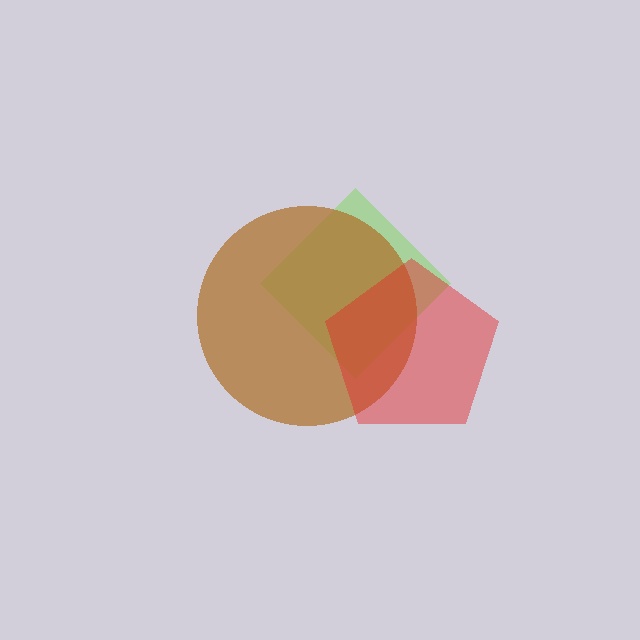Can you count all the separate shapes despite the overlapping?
Yes, there are 3 separate shapes.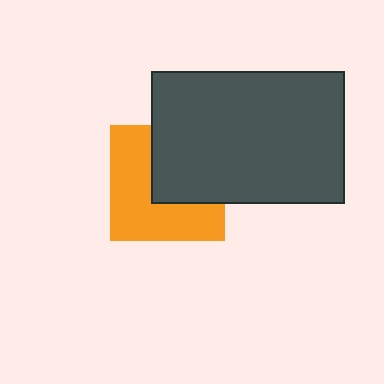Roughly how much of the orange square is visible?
About half of it is visible (roughly 57%).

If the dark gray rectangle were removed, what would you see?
You would see the complete orange square.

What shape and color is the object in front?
The object in front is a dark gray rectangle.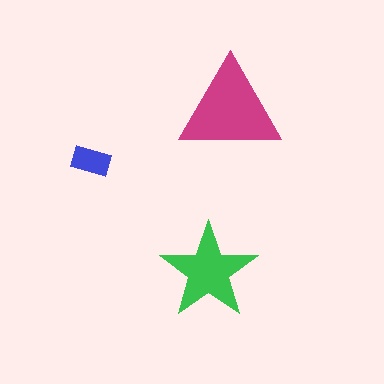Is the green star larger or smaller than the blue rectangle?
Larger.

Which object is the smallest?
The blue rectangle.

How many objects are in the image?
There are 3 objects in the image.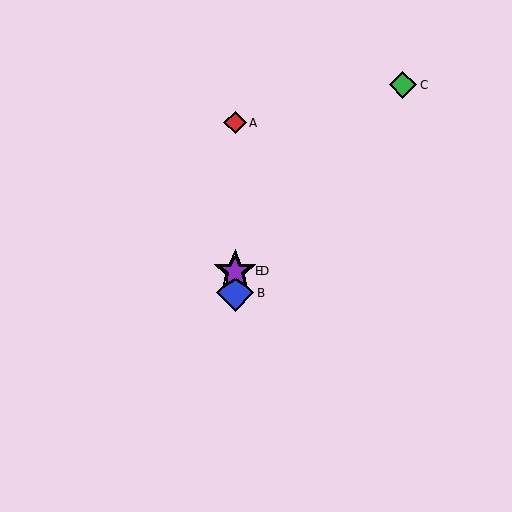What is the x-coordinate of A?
Object A is at x≈235.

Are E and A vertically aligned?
Yes, both are at x≈235.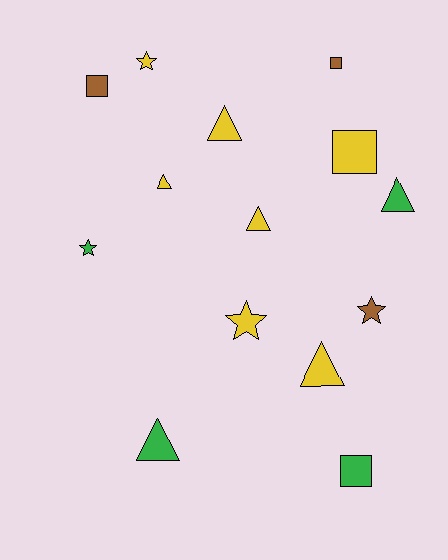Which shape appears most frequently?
Triangle, with 6 objects.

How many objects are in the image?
There are 14 objects.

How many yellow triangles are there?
There are 4 yellow triangles.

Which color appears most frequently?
Yellow, with 7 objects.